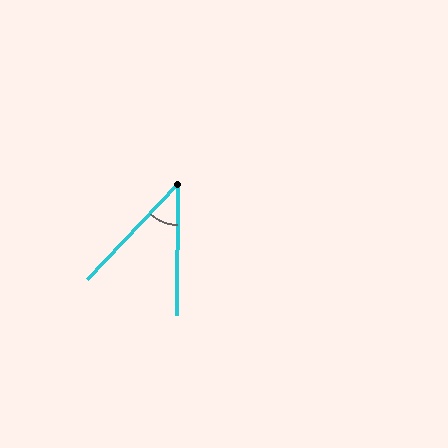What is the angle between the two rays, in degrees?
Approximately 43 degrees.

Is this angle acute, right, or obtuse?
It is acute.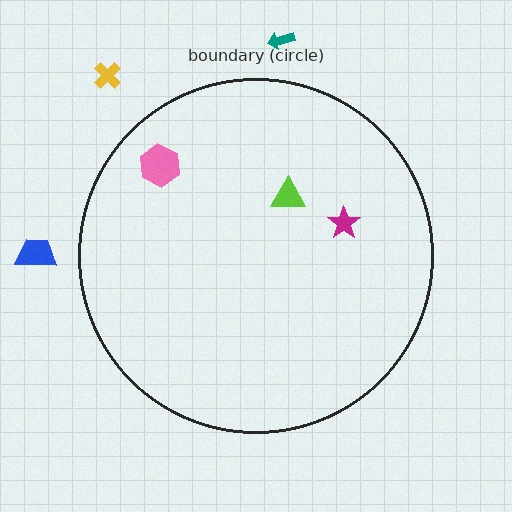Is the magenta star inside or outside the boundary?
Inside.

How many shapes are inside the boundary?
3 inside, 3 outside.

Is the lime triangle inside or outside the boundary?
Inside.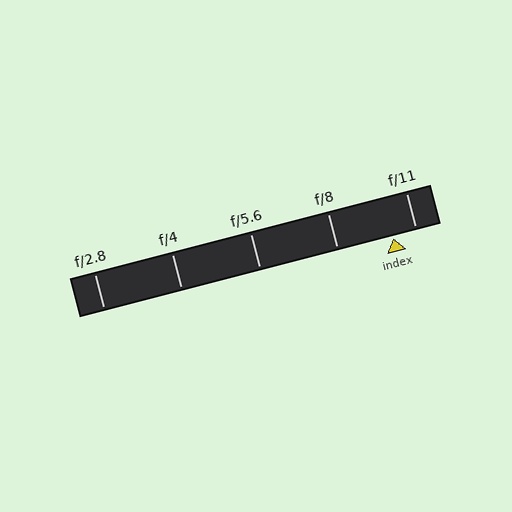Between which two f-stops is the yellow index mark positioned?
The index mark is between f/8 and f/11.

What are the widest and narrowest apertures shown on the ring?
The widest aperture shown is f/2.8 and the narrowest is f/11.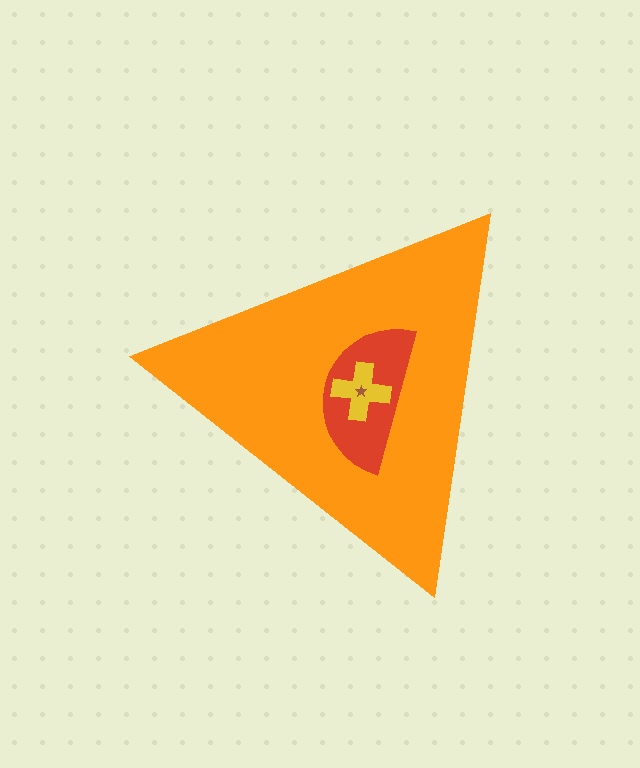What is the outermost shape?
The orange triangle.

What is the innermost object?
The brown star.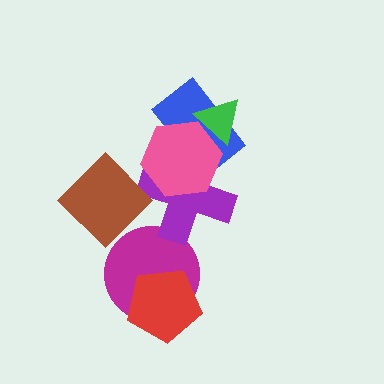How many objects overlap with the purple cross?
4 objects overlap with the purple cross.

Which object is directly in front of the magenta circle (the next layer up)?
The red pentagon is directly in front of the magenta circle.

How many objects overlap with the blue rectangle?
3 objects overlap with the blue rectangle.